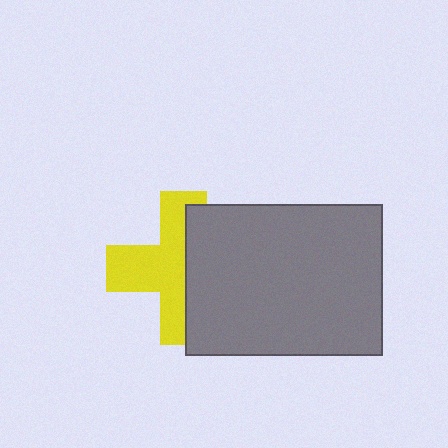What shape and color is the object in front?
The object in front is a gray rectangle.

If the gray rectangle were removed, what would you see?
You would see the complete yellow cross.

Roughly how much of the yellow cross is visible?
About half of it is visible (roughly 55%).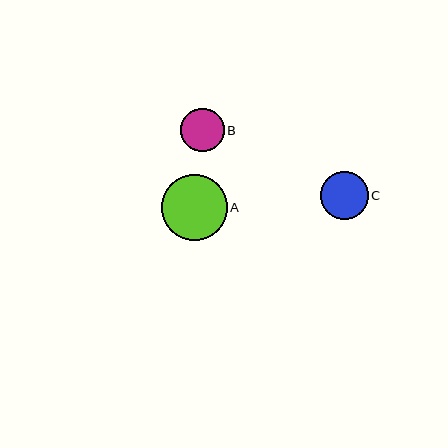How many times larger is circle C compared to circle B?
Circle C is approximately 1.1 times the size of circle B.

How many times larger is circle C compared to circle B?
Circle C is approximately 1.1 times the size of circle B.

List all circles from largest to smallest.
From largest to smallest: A, C, B.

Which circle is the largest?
Circle A is the largest with a size of approximately 66 pixels.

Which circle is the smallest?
Circle B is the smallest with a size of approximately 43 pixels.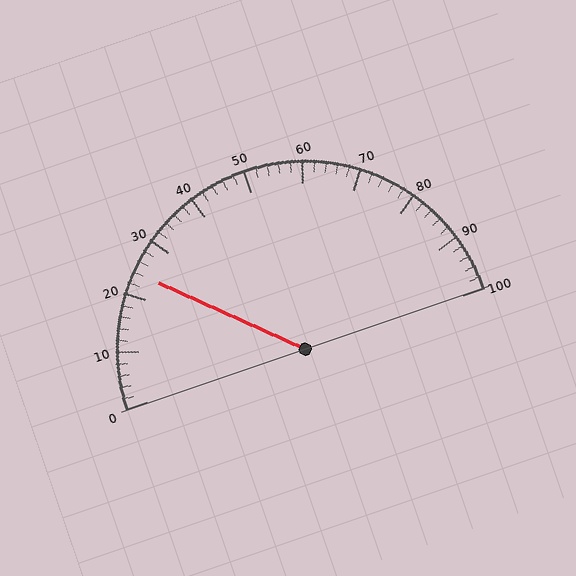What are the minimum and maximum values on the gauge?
The gauge ranges from 0 to 100.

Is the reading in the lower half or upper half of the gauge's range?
The reading is in the lower half of the range (0 to 100).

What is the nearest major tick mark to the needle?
The nearest major tick mark is 20.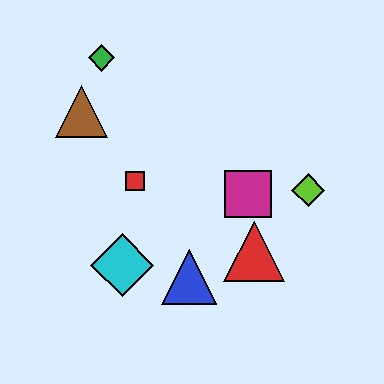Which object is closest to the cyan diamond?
The blue triangle is closest to the cyan diamond.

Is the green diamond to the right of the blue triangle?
No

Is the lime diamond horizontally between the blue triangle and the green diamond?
No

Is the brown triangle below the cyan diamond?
No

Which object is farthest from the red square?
The lime diamond is farthest from the red square.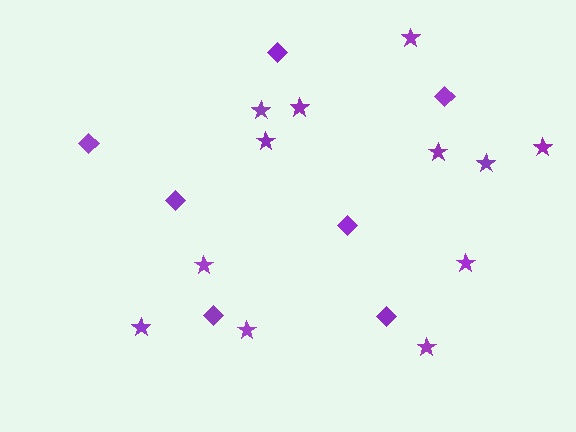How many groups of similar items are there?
There are 2 groups: one group of diamonds (7) and one group of stars (12).